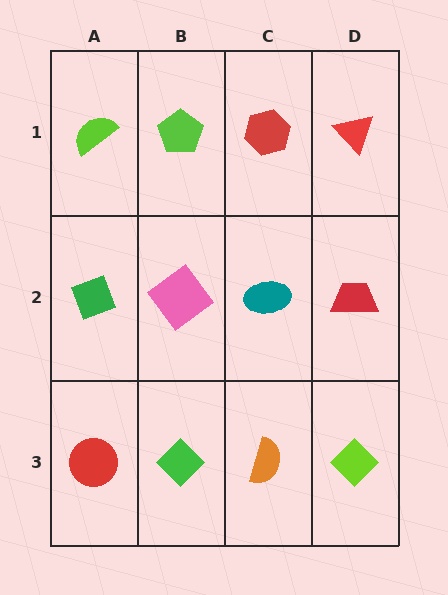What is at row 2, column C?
A teal ellipse.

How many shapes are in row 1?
4 shapes.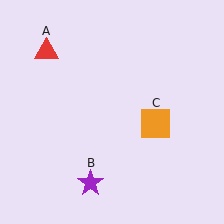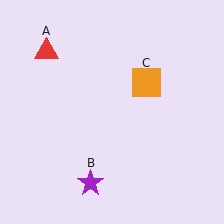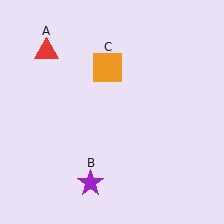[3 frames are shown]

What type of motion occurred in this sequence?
The orange square (object C) rotated counterclockwise around the center of the scene.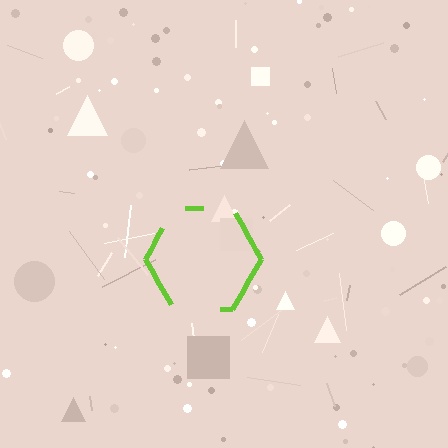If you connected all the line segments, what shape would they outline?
They would outline a hexagon.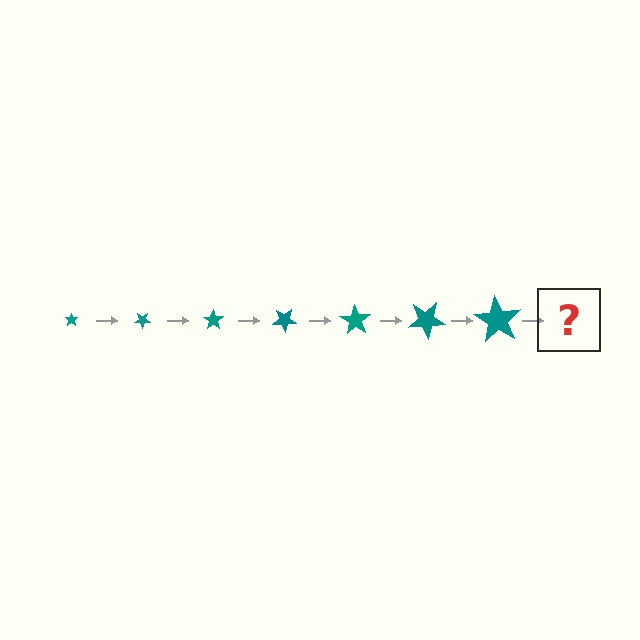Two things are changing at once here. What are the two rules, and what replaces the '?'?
The two rules are that the star grows larger each step and it rotates 35 degrees each step. The '?' should be a star, larger than the previous one and rotated 245 degrees from the start.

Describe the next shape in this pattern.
It should be a star, larger than the previous one and rotated 245 degrees from the start.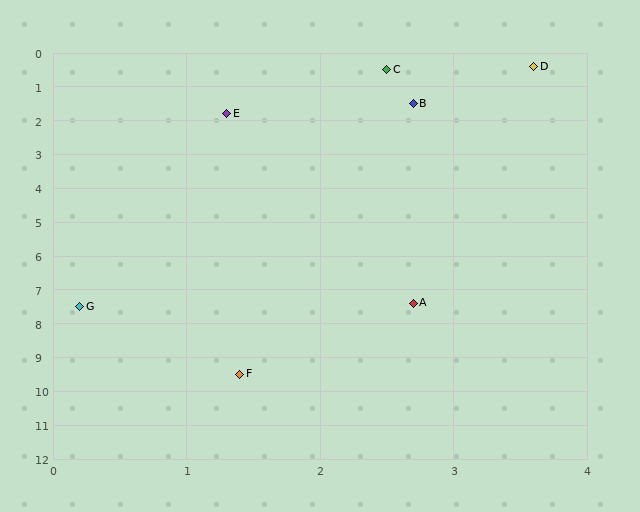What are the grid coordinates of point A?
Point A is at approximately (2.7, 7.4).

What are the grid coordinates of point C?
Point C is at approximately (2.5, 0.5).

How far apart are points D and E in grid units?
Points D and E are about 2.7 grid units apart.